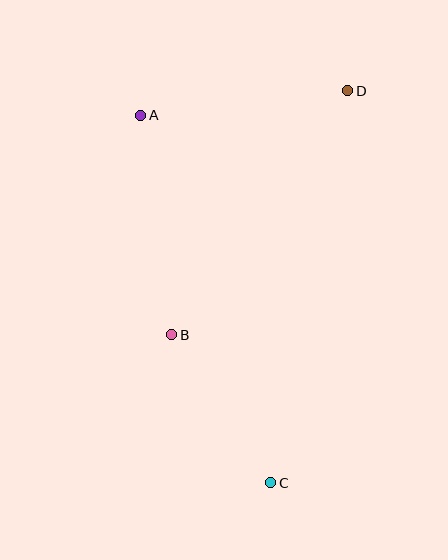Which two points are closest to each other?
Points B and C are closest to each other.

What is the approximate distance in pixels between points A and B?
The distance between A and B is approximately 222 pixels.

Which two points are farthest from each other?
Points C and D are farthest from each other.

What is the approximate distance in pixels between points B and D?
The distance between B and D is approximately 300 pixels.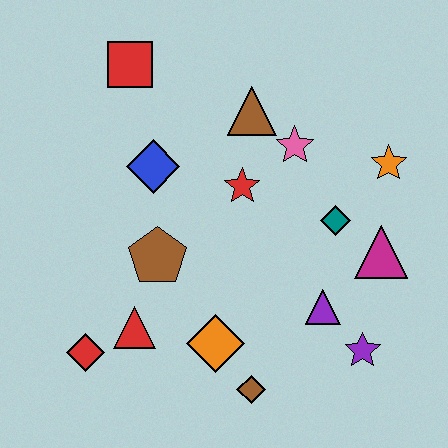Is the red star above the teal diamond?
Yes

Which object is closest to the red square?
The blue diamond is closest to the red square.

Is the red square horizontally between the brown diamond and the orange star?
No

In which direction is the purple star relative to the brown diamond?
The purple star is to the right of the brown diamond.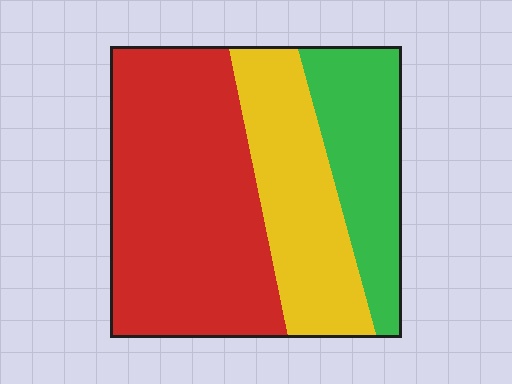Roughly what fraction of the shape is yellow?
Yellow covers 27% of the shape.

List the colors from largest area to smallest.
From largest to smallest: red, yellow, green.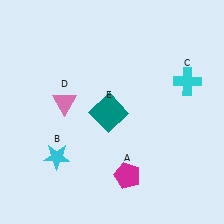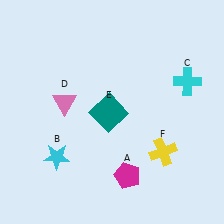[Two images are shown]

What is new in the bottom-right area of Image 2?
A yellow cross (F) was added in the bottom-right area of Image 2.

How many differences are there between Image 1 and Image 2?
There is 1 difference between the two images.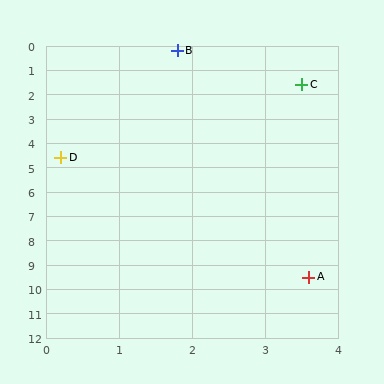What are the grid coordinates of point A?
Point A is at approximately (3.6, 9.5).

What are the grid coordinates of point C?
Point C is at approximately (3.5, 1.6).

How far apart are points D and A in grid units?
Points D and A are about 6.0 grid units apart.